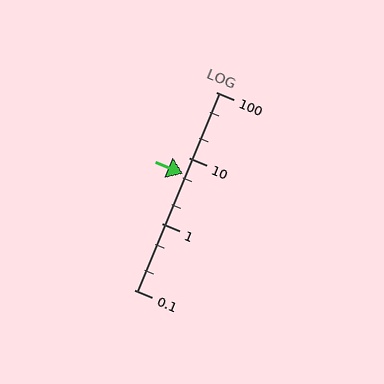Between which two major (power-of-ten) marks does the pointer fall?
The pointer is between 1 and 10.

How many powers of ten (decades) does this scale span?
The scale spans 3 decades, from 0.1 to 100.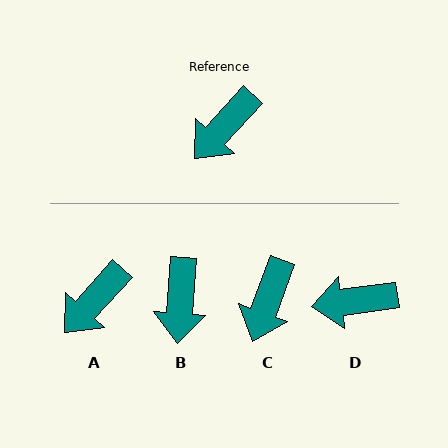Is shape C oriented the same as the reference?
No, it is off by about 21 degrees.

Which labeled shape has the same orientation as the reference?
A.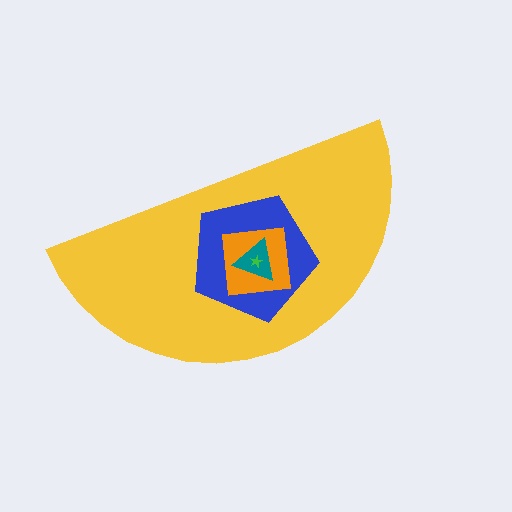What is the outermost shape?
The yellow semicircle.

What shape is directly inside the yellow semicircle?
The blue pentagon.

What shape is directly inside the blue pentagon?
The orange square.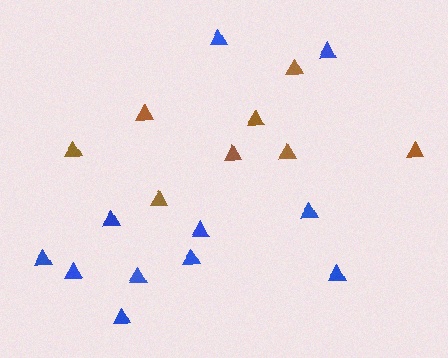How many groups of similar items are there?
There are 2 groups: one group of blue triangles (11) and one group of brown triangles (8).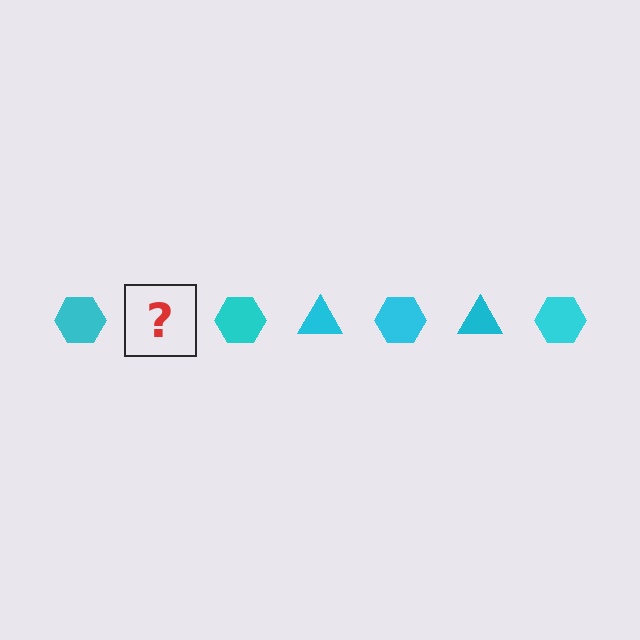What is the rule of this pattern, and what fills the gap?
The rule is that the pattern cycles through hexagon, triangle shapes in cyan. The gap should be filled with a cyan triangle.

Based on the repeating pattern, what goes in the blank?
The blank should be a cyan triangle.